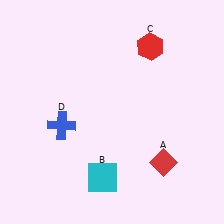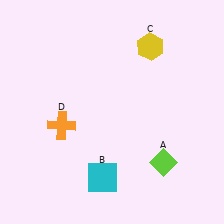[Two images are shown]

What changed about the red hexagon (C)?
In Image 1, C is red. In Image 2, it changed to yellow.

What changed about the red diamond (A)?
In Image 1, A is red. In Image 2, it changed to lime.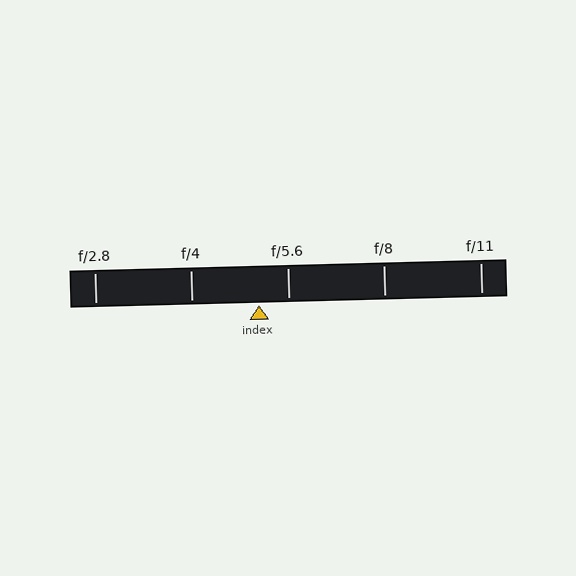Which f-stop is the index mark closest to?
The index mark is closest to f/5.6.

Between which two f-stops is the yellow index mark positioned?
The index mark is between f/4 and f/5.6.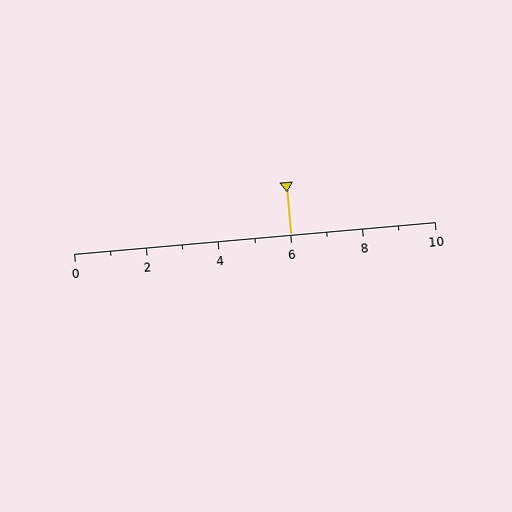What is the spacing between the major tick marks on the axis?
The major ticks are spaced 2 apart.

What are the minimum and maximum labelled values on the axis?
The axis runs from 0 to 10.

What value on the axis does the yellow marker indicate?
The marker indicates approximately 6.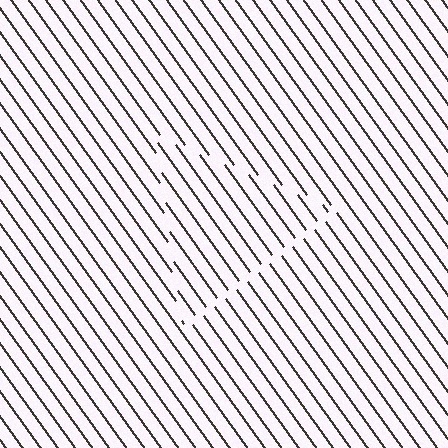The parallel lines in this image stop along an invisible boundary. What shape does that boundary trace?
An illusory triangle. The interior of the shape contains the same grating, shifted by half a period — the contour is defined by the phase discontinuity where line-ends from the inner and outer gratings abut.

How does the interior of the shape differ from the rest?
The interior of the shape contains the same grating, shifted by half a period — the contour is defined by the phase discontinuity where line-ends from the inner and outer gratings abut.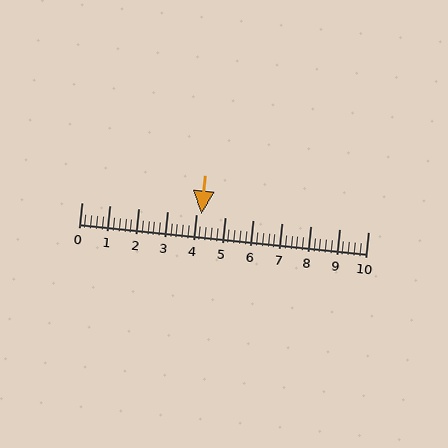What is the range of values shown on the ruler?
The ruler shows values from 0 to 10.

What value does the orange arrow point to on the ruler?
The orange arrow points to approximately 4.2.